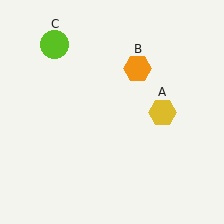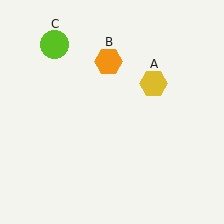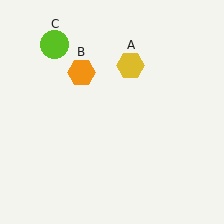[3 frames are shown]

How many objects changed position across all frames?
2 objects changed position: yellow hexagon (object A), orange hexagon (object B).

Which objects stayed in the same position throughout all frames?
Lime circle (object C) remained stationary.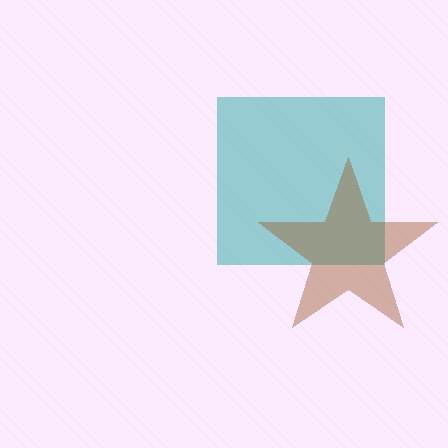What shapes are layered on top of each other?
The layered shapes are: a teal square, a brown star.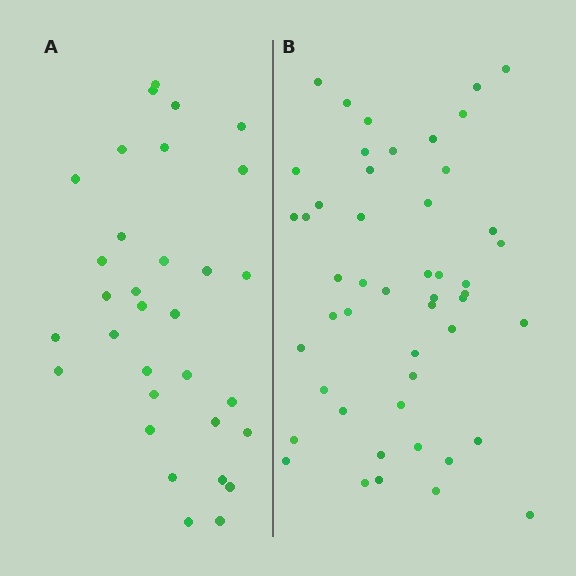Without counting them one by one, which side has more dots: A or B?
Region B (the right region) has more dots.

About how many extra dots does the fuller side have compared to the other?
Region B has approximately 15 more dots than region A.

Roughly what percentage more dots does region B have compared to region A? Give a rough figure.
About 55% more.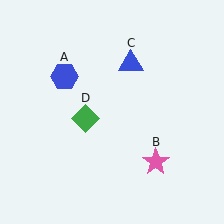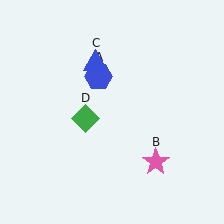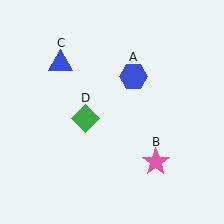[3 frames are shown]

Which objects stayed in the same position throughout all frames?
Pink star (object B) and green diamond (object D) remained stationary.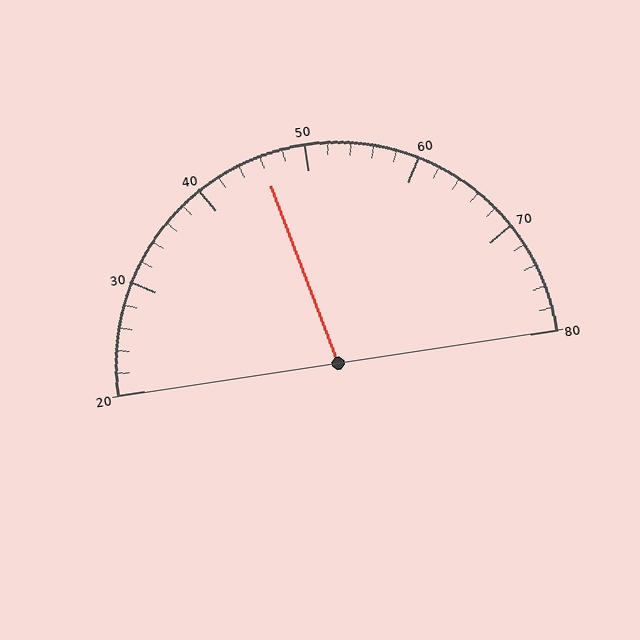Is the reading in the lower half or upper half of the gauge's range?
The reading is in the lower half of the range (20 to 80).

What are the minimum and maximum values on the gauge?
The gauge ranges from 20 to 80.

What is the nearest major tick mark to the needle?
The nearest major tick mark is 50.